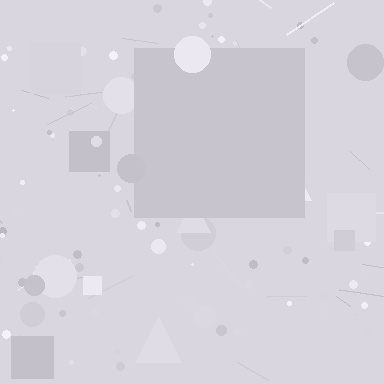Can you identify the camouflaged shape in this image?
The camouflaged shape is a square.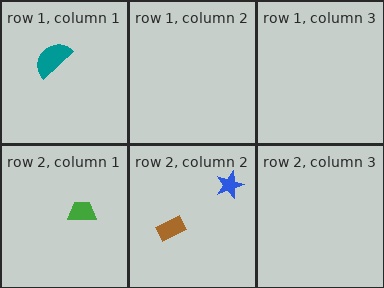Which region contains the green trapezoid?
The row 2, column 1 region.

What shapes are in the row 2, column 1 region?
The green trapezoid.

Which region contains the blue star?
The row 2, column 2 region.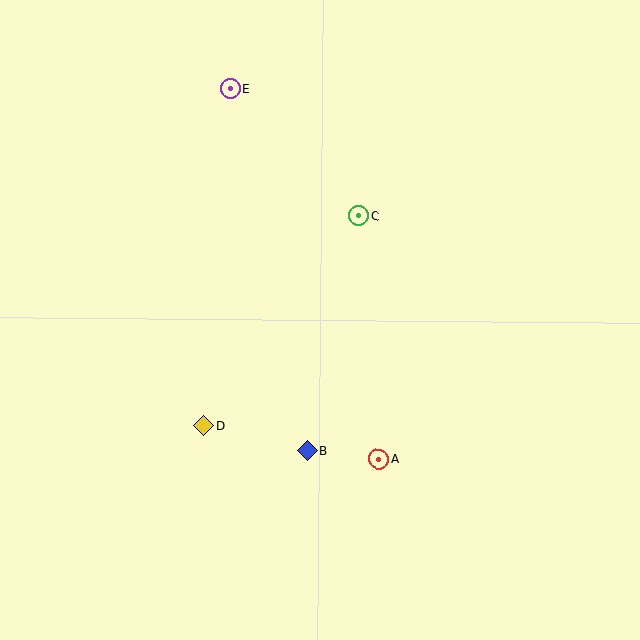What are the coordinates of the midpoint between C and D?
The midpoint between C and D is at (281, 321).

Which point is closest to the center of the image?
Point C at (359, 216) is closest to the center.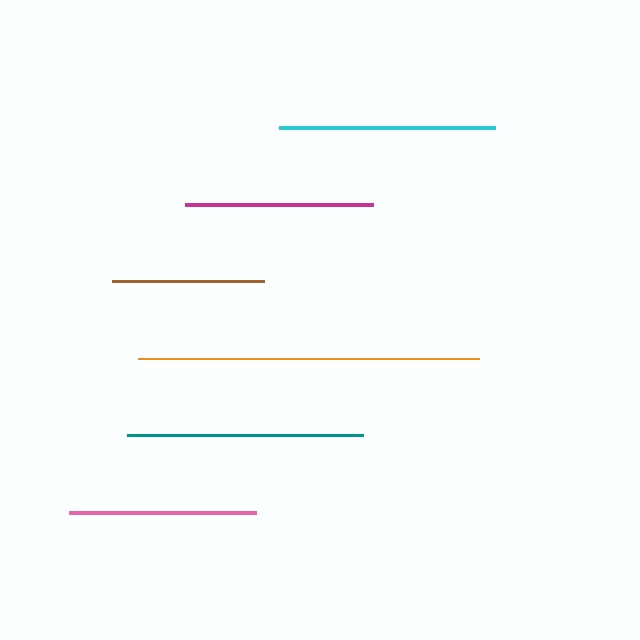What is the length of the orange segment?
The orange segment is approximately 341 pixels long.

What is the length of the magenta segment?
The magenta segment is approximately 188 pixels long.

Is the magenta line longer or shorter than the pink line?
The magenta line is longer than the pink line.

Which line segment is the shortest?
The brown line is the shortest at approximately 152 pixels.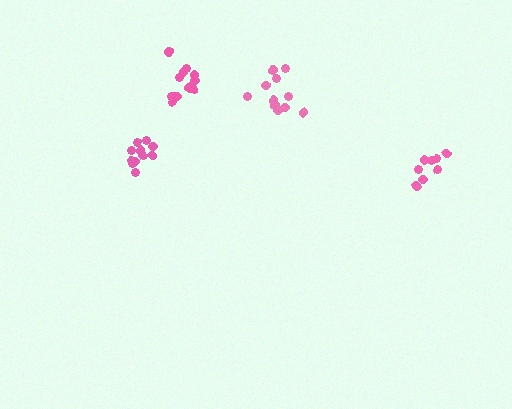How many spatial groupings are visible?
There are 4 spatial groupings.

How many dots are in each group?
Group 1: 11 dots, Group 2: 12 dots, Group 3: 8 dots, Group 4: 12 dots (43 total).